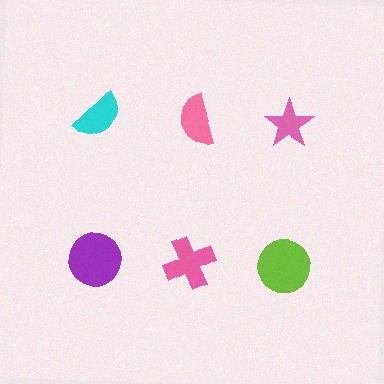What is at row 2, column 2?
A pink cross.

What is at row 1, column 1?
A cyan semicircle.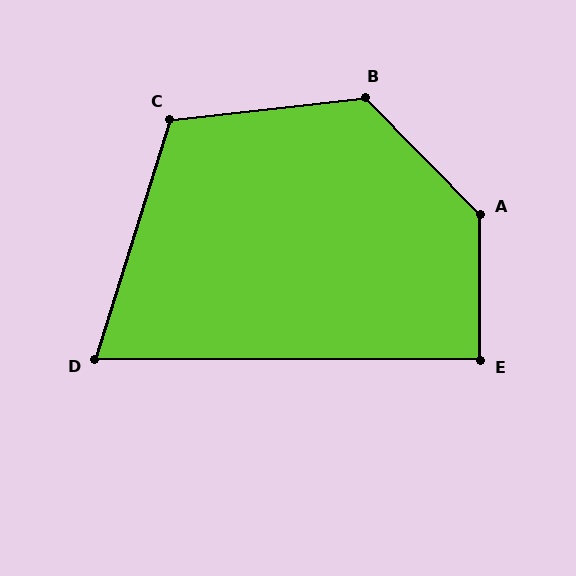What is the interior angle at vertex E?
Approximately 90 degrees (approximately right).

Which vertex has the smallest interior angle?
D, at approximately 73 degrees.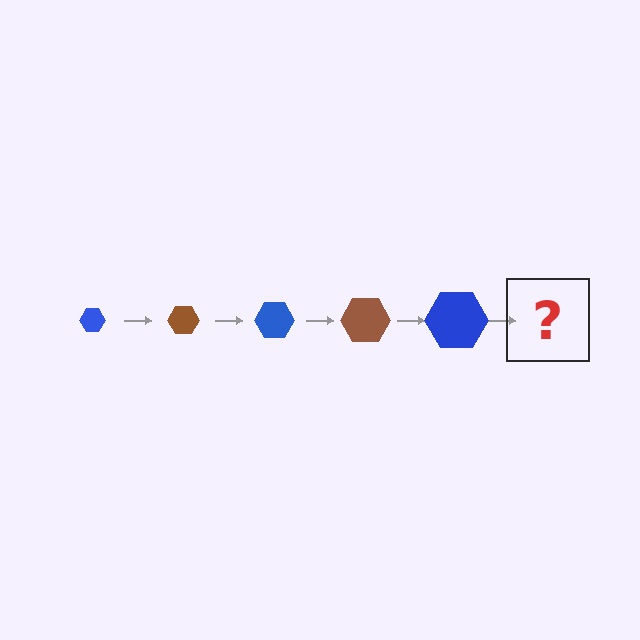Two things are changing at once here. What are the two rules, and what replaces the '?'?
The two rules are that the hexagon grows larger each step and the color cycles through blue and brown. The '?' should be a brown hexagon, larger than the previous one.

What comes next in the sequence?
The next element should be a brown hexagon, larger than the previous one.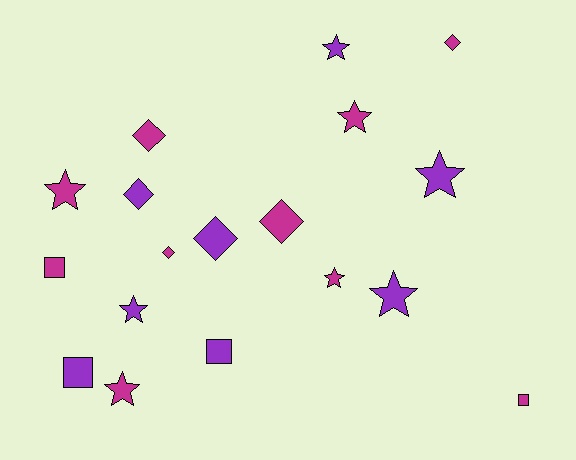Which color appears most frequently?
Magenta, with 10 objects.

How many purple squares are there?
There are 2 purple squares.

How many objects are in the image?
There are 18 objects.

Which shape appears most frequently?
Star, with 8 objects.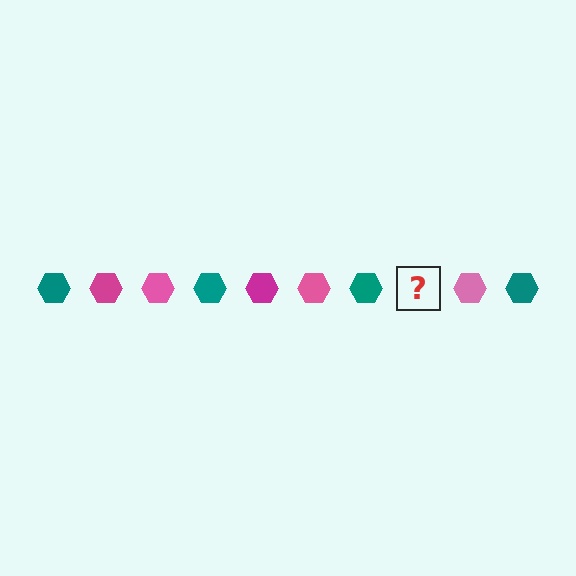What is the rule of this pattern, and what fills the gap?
The rule is that the pattern cycles through teal, magenta, pink hexagons. The gap should be filled with a magenta hexagon.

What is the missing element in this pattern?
The missing element is a magenta hexagon.